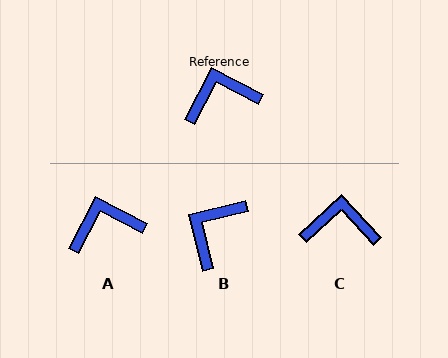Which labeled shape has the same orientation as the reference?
A.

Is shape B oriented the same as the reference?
No, it is off by about 41 degrees.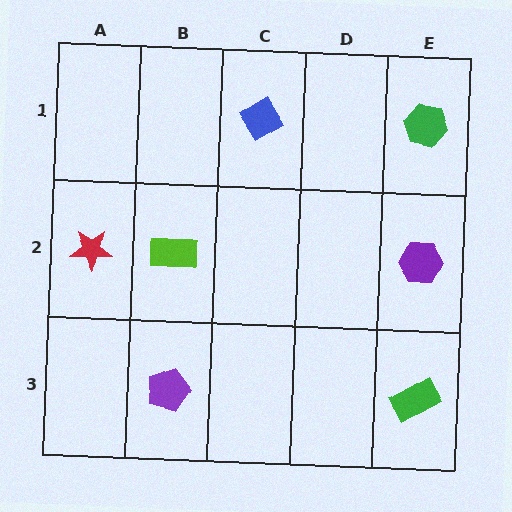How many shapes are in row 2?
3 shapes.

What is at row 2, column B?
A lime rectangle.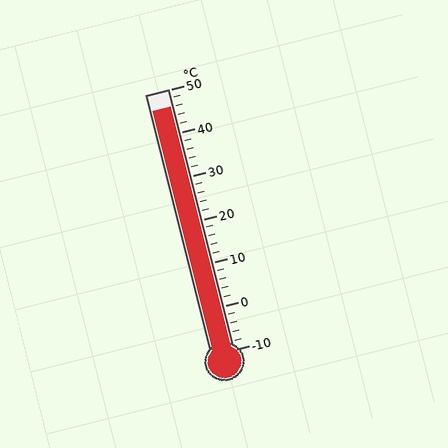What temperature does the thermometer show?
The thermometer shows approximately 46°C.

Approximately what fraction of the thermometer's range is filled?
The thermometer is filled to approximately 95% of its range.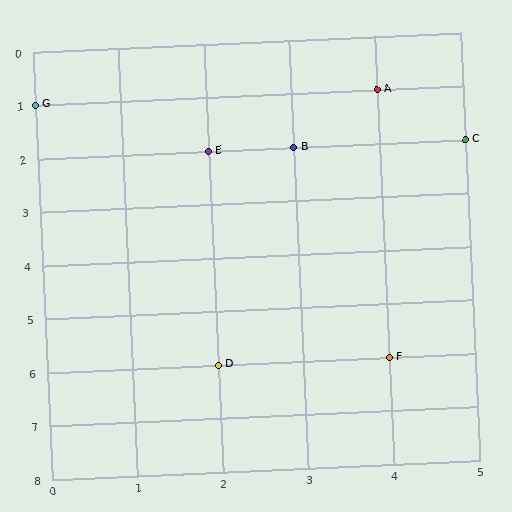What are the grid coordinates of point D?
Point D is at grid coordinates (2, 6).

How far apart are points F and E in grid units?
Points F and E are 2 columns and 4 rows apart (about 4.5 grid units diagonally).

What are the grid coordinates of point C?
Point C is at grid coordinates (5, 2).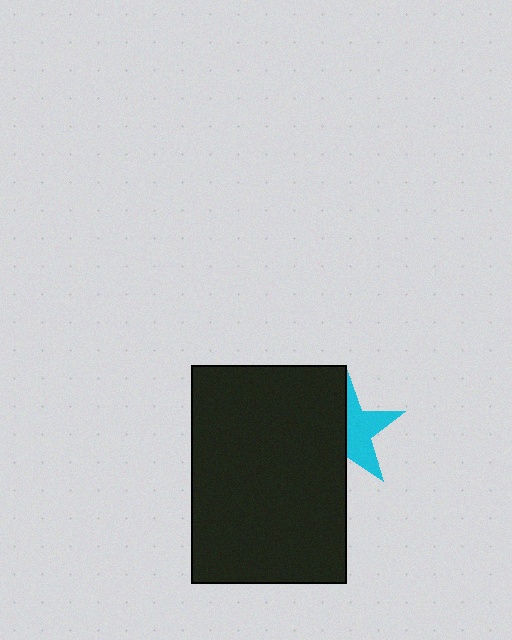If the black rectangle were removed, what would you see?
You would see the complete cyan star.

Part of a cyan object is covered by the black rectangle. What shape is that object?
It is a star.